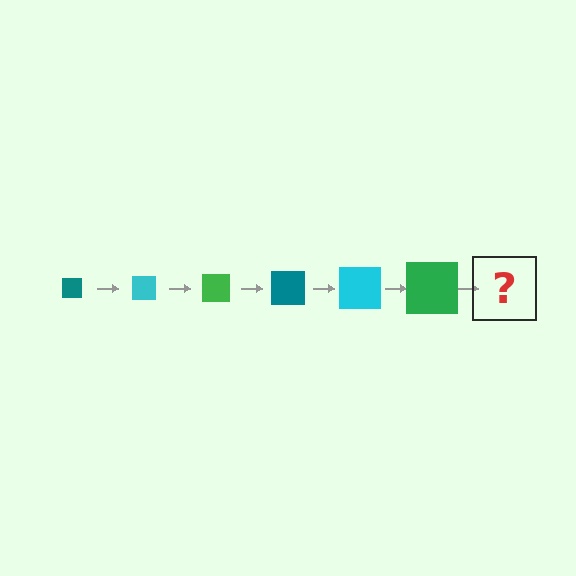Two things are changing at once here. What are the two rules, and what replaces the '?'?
The two rules are that the square grows larger each step and the color cycles through teal, cyan, and green. The '?' should be a teal square, larger than the previous one.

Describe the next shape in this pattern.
It should be a teal square, larger than the previous one.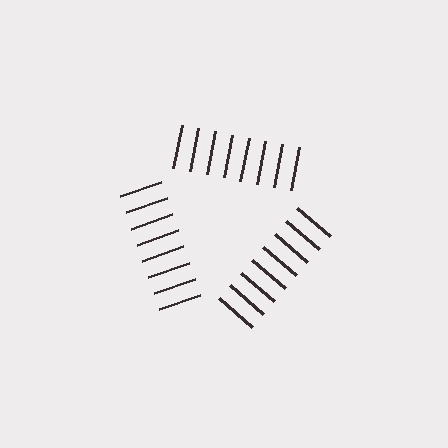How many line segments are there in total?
24 — 8 along each of the 3 edges.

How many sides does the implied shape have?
3 sides — the line-ends trace a triangle.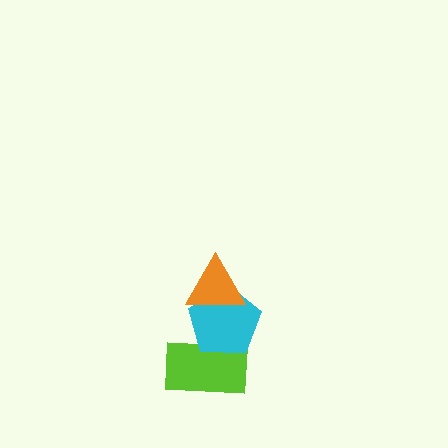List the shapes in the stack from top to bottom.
From top to bottom: the orange triangle, the cyan pentagon, the lime rectangle.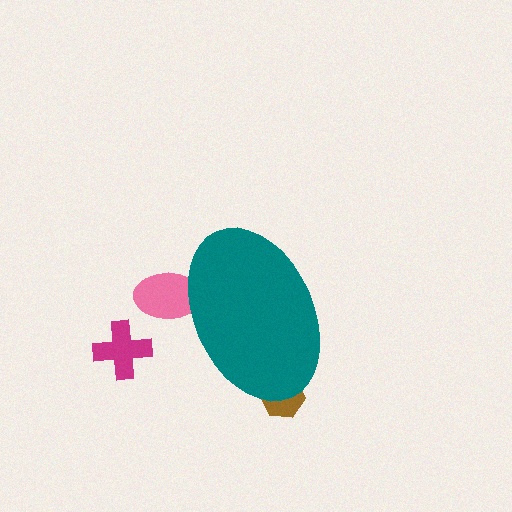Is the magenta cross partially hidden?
No, the magenta cross is fully visible.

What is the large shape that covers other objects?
A teal ellipse.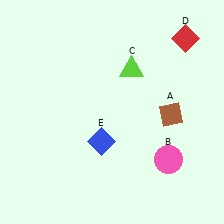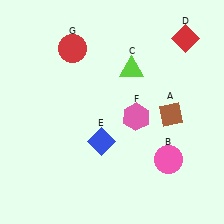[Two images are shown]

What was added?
A pink hexagon (F), a red circle (G) were added in Image 2.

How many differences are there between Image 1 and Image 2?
There are 2 differences between the two images.